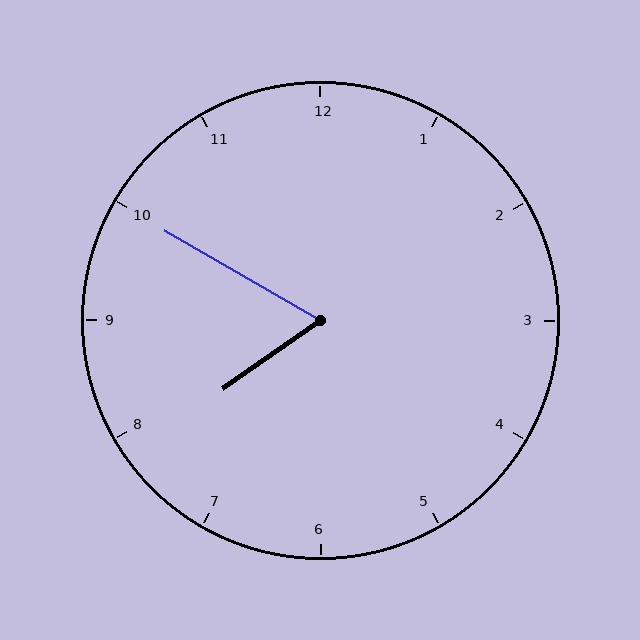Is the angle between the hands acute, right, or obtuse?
It is acute.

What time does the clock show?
7:50.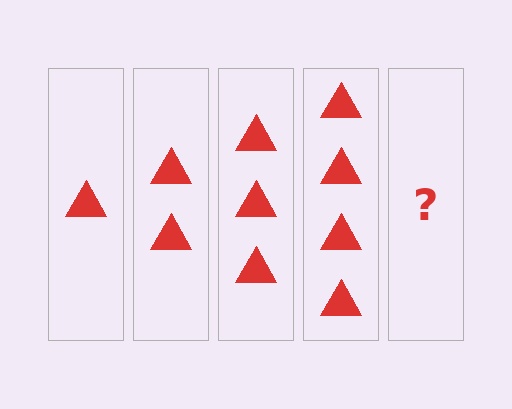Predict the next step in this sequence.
The next step is 5 triangles.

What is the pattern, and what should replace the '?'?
The pattern is that each step adds one more triangle. The '?' should be 5 triangles.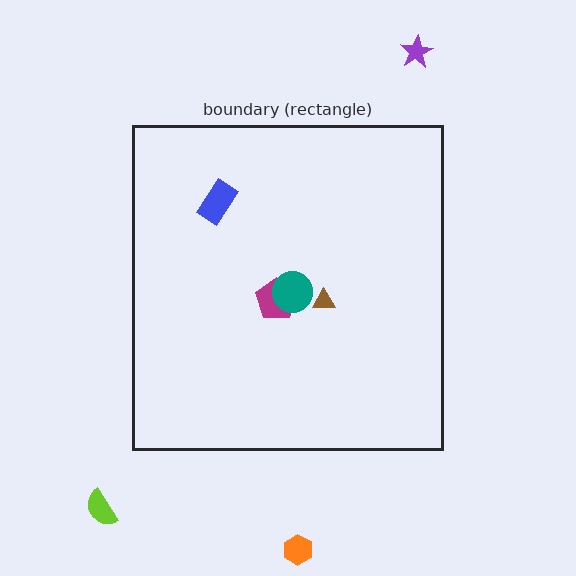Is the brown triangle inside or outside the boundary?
Inside.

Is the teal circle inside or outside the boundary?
Inside.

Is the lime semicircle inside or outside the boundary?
Outside.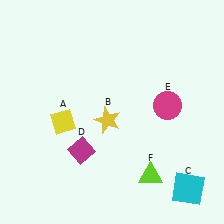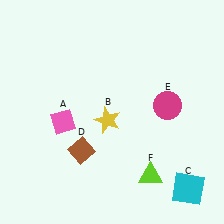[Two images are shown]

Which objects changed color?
A changed from yellow to pink. D changed from magenta to brown.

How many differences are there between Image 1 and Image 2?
There are 2 differences between the two images.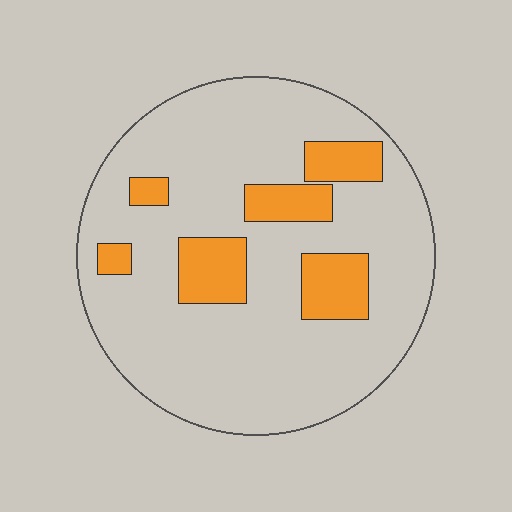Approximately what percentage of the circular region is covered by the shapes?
Approximately 20%.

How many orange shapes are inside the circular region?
6.